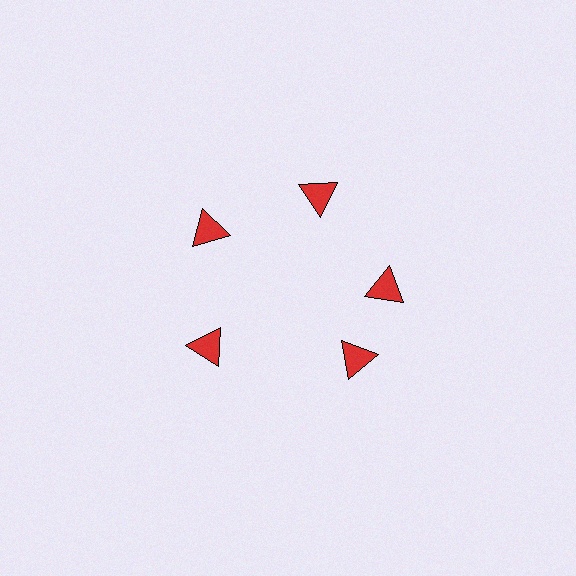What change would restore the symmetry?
The symmetry would be restored by rotating it back into even spacing with its neighbors so that all 5 triangles sit at equal angles and equal distance from the center.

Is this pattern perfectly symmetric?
No. The 5 red triangles are arranged in a ring, but one element near the 5 o'clock position is rotated out of alignment along the ring, breaking the 5-fold rotational symmetry.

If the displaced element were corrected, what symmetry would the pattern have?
It would have 5-fold rotational symmetry — the pattern would map onto itself every 72 degrees.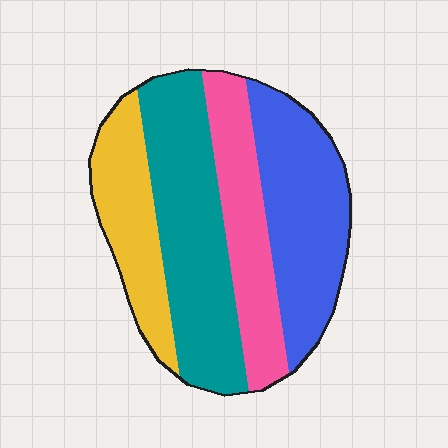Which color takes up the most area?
Teal, at roughly 30%.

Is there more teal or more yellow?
Teal.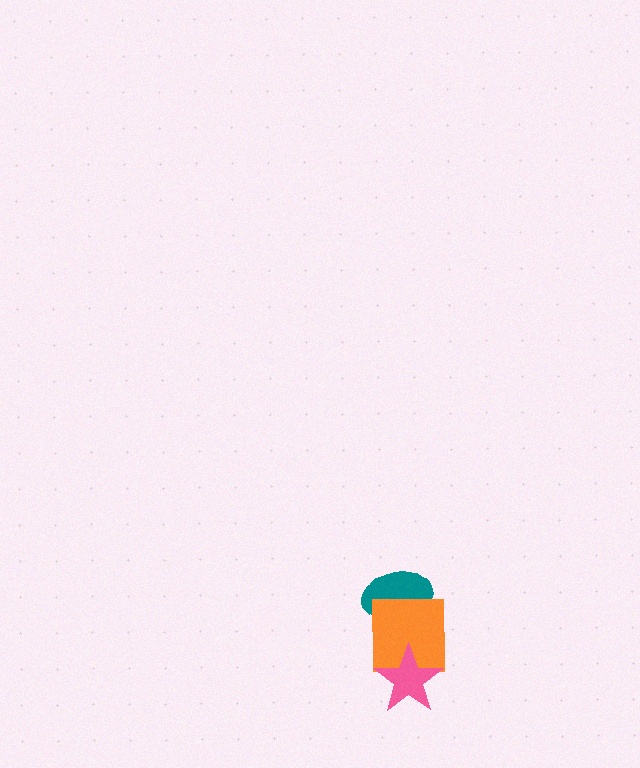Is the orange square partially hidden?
Yes, it is partially covered by another shape.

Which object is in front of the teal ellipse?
The orange square is in front of the teal ellipse.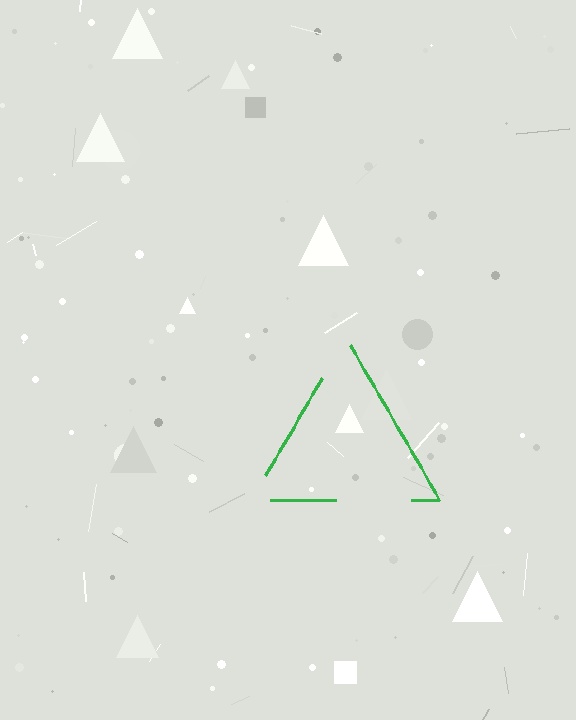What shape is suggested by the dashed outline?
The dashed outline suggests a triangle.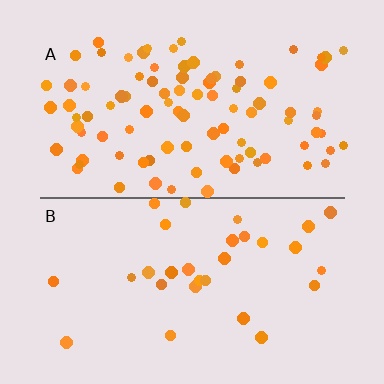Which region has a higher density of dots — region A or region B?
A (the top).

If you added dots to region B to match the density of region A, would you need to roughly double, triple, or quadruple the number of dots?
Approximately triple.